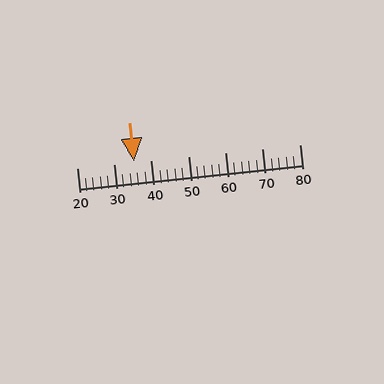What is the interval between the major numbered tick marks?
The major tick marks are spaced 10 units apart.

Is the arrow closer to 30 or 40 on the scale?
The arrow is closer to 40.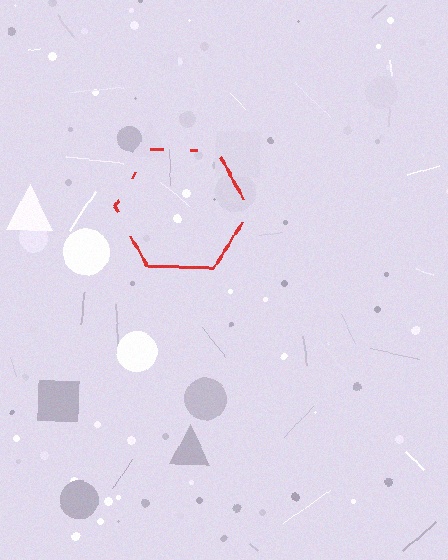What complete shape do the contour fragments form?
The contour fragments form a hexagon.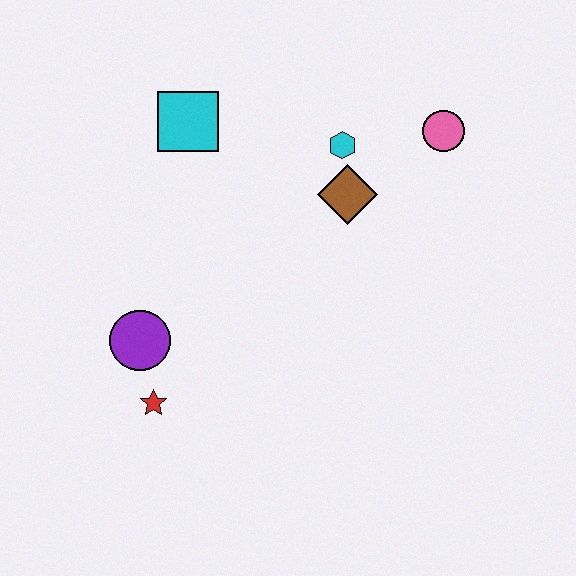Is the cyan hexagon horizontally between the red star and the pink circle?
Yes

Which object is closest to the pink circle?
The cyan hexagon is closest to the pink circle.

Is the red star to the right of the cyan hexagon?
No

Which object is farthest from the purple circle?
The pink circle is farthest from the purple circle.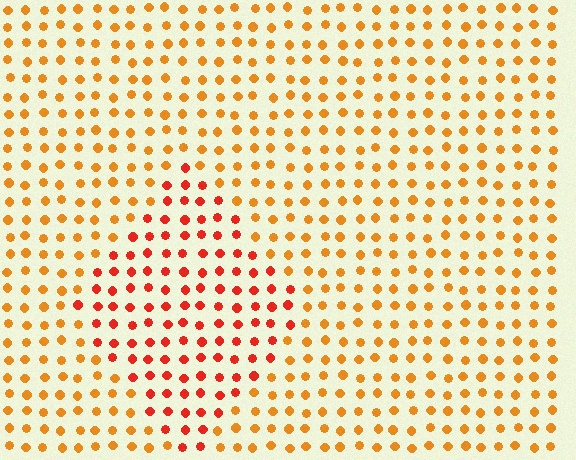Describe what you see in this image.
The image is filled with small orange elements in a uniform arrangement. A diamond-shaped region is visible where the elements are tinted to a slightly different hue, forming a subtle color boundary.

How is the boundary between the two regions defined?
The boundary is defined purely by a slight shift in hue (about 30 degrees). Spacing, size, and orientation are identical on both sides.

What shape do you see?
I see a diamond.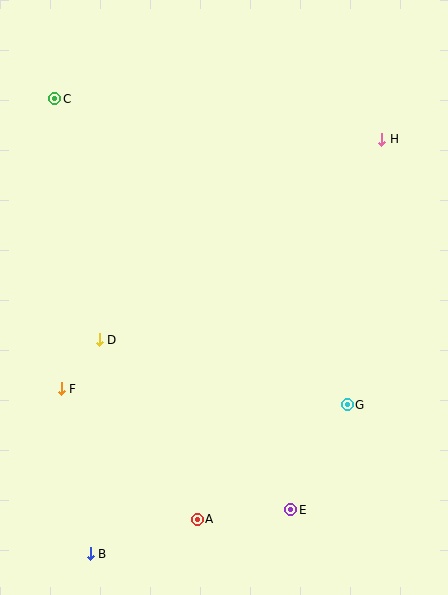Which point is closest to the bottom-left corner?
Point B is closest to the bottom-left corner.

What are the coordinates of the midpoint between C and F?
The midpoint between C and F is at (58, 244).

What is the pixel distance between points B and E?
The distance between B and E is 206 pixels.